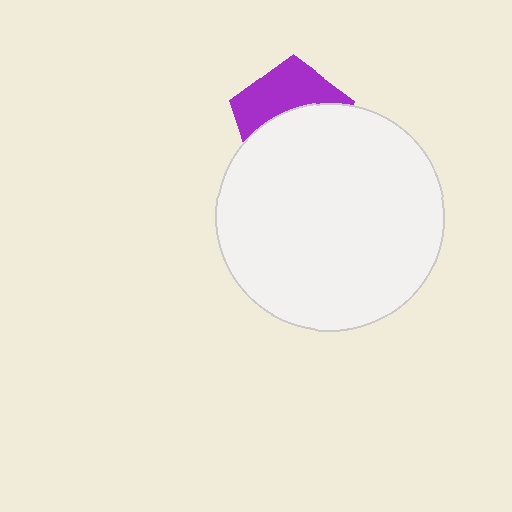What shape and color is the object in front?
The object in front is a white circle.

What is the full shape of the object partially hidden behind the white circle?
The partially hidden object is a purple pentagon.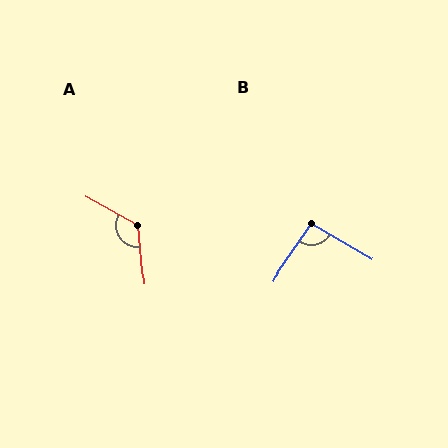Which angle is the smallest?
B, at approximately 94 degrees.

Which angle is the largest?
A, at approximately 123 degrees.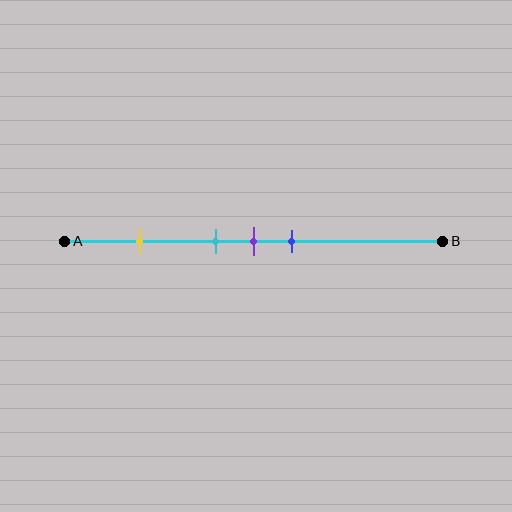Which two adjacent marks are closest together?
The cyan and purple marks are the closest adjacent pair.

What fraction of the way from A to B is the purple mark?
The purple mark is approximately 50% (0.5) of the way from A to B.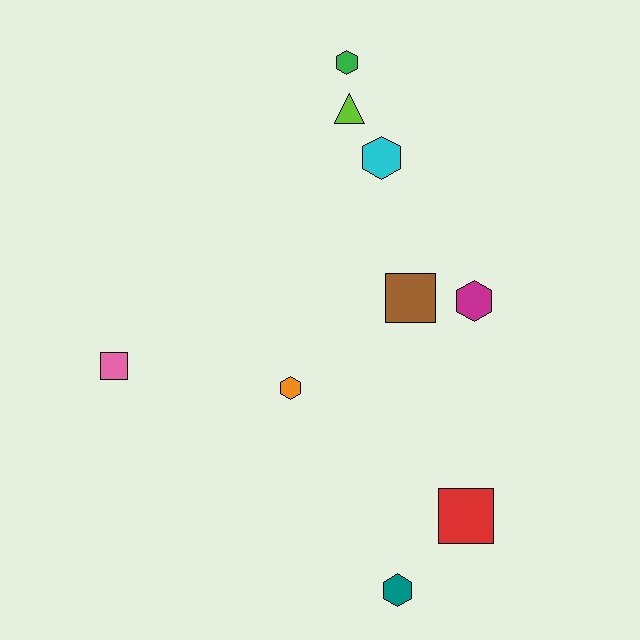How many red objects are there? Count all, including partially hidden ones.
There is 1 red object.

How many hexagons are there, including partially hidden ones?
There are 5 hexagons.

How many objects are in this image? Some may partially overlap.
There are 9 objects.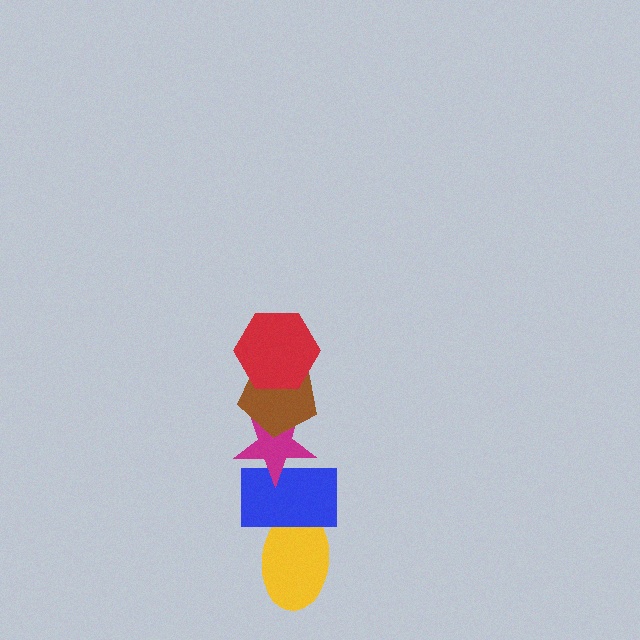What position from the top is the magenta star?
The magenta star is 3rd from the top.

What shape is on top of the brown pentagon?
The red hexagon is on top of the brown pentagon.